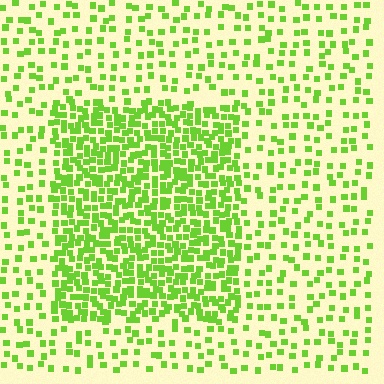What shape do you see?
I see a rectangle.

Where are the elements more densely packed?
The elements are more densely packed inside the rectangle boundary.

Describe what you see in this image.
The image contains small lime elements arranged at two different densities. A rectangle-shaped region is visible where the elements are more densely packed than the surrounding area.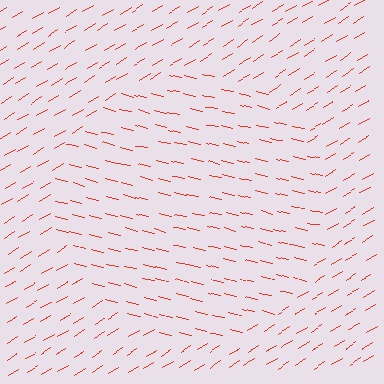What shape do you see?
I see a circle.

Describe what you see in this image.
The image is filled with small red line segments. A circle region in the image has lines oriented differently from the surrounding lines, creating a visible texture boundary.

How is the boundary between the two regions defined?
The boundary is defined purely by a change in line orientation (approximately 45 degrees difference). All lines are the same color and thickness.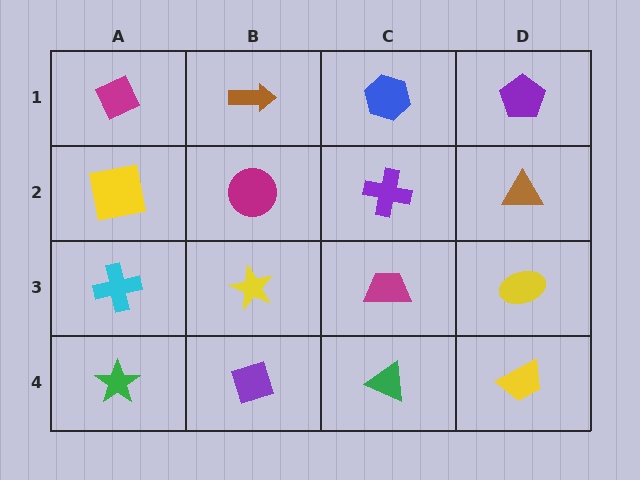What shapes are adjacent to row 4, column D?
A yellow ellipse (row 3, column D), a green triangle (row 4, column C).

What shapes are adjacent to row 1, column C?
A purple cross (row 2, column C), a brown arrow (row 1, column B), a purple pentagon (row 1, column D).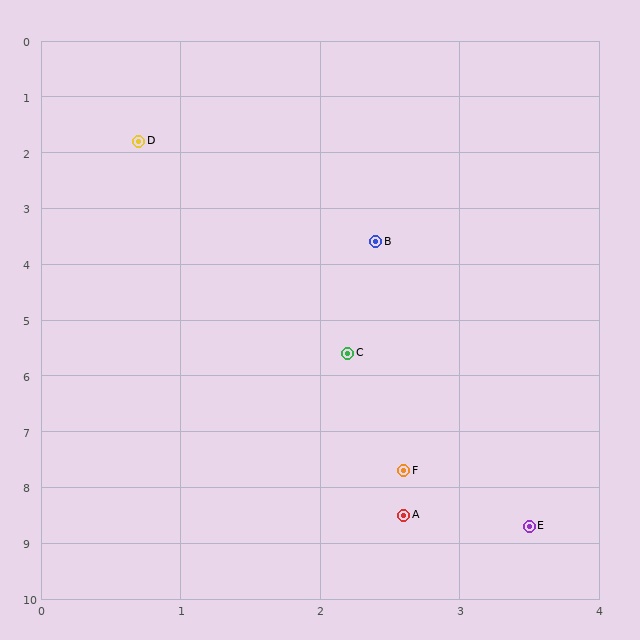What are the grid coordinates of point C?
Point C is at approximately (2.2, 5.6).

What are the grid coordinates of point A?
Point A is at approximately (2.6, 8.5).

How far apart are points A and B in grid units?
Points A and B are about 4.9 grid units apart.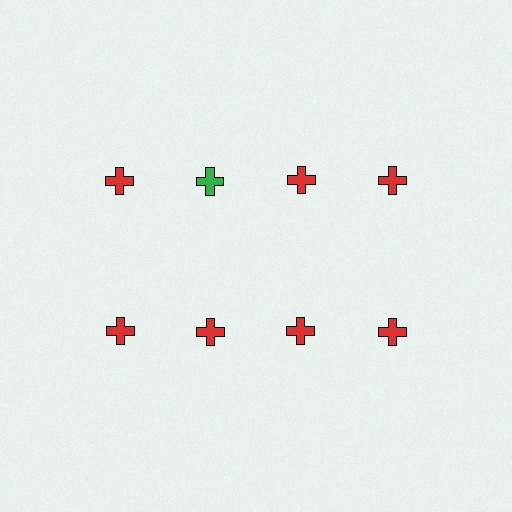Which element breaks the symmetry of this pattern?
The green cross in the top row, second from left column breaks the symmetry. All other shapes are red crosses.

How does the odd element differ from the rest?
It has a different color: green instead of red.